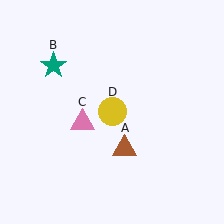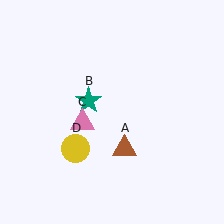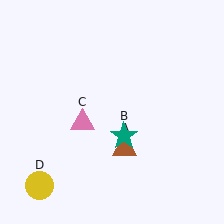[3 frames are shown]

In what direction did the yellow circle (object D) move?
The yellow circle (object D) moved down and to the left.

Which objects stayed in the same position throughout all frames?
Brown triangle (object A) and pink triangle (object C) remained stationary.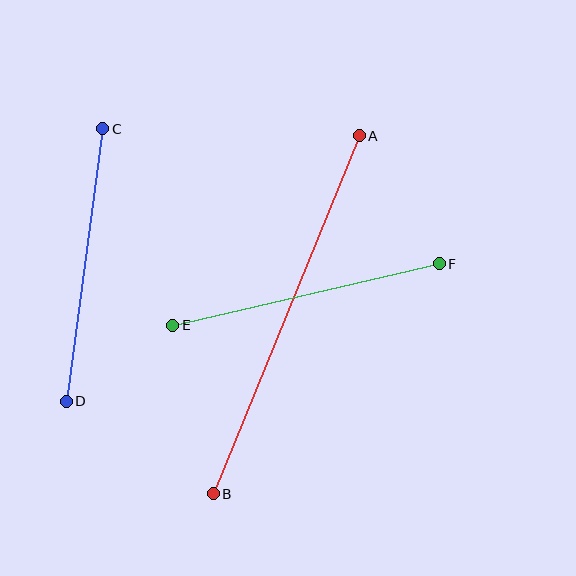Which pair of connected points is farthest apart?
Points A and B are farthest apart.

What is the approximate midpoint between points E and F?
The midpoint is at approximately (306, 294) pixels.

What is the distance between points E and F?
The distance is approximately 274 pixels.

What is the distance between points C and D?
The distance is approximately 275 pixels.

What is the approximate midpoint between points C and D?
The midpoint is at approximately (85, 265) pixels.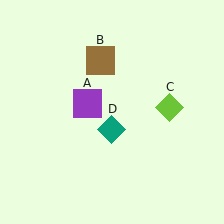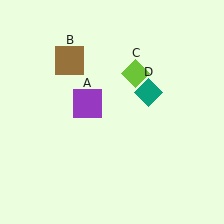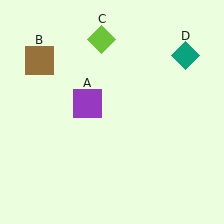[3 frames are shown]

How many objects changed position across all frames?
3 objects changed position: brown square (object B), lime diamond (object C), teal diamond (object D).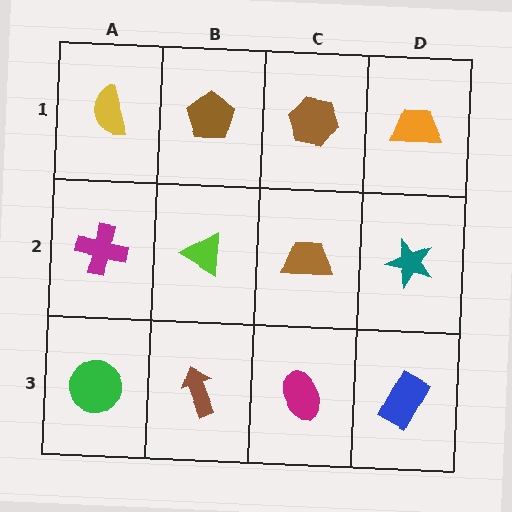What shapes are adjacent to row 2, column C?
A brown hexagon (row 1, column C), a magenta ellipse (row 3, column C), a lime triangle (row 2, column B), a teal star (row 2, column D).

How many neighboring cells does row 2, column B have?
4.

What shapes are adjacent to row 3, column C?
A brown trapezoid (row 2, column C), a brown arrow (row 3, column B), a blue rectangle (row 3, column D).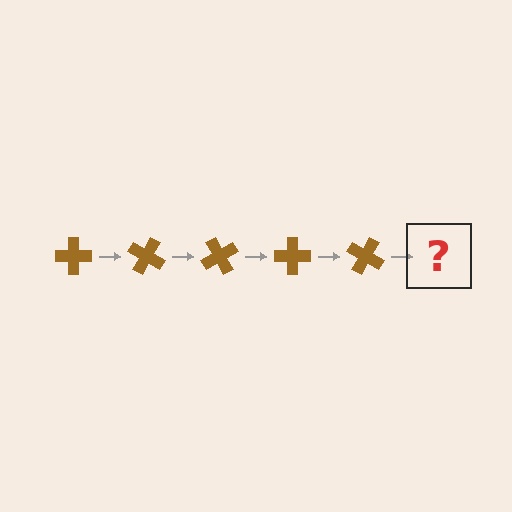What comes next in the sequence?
The next element should be a brown cross rotated 150 degrees.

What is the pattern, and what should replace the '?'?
The pattern is that the cross rotates 30 degrees each step. The '?' should be a brown cross rotated 150 degrees.